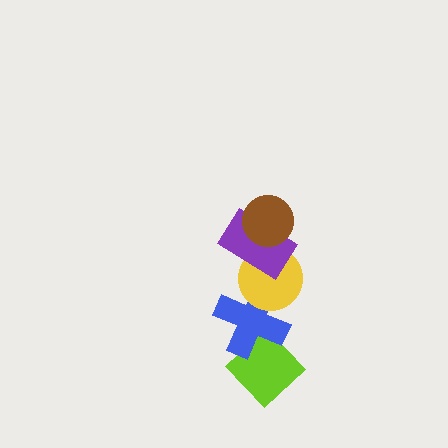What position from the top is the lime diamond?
The lime diamond is 5th from the top.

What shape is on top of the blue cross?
The yellow circle is on top of the blue cross.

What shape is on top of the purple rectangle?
The brown circle is on top of the purple rectangle.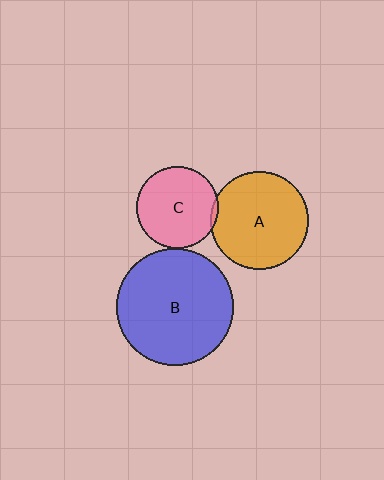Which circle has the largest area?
Circle B (blue).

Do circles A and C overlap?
Yes.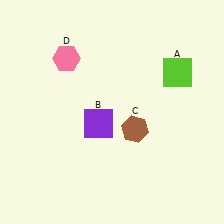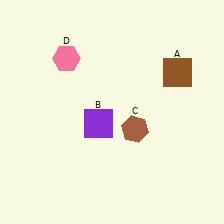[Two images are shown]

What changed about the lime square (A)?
In Image 1, A is lime. In Image 2, it changed to brown.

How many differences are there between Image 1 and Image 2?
There is 1 difference between the two images.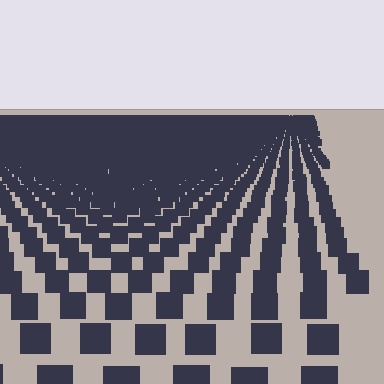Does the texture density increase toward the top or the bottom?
Density increases toward the top.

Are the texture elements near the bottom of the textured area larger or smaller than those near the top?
Larger. Near the bottom, elements are closer to the viewer and appear at a bigger on-screen size.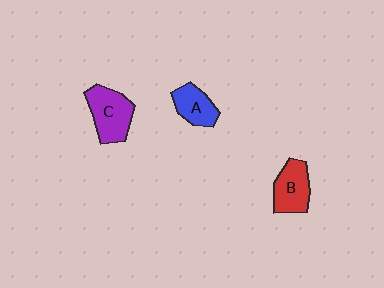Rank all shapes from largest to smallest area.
From largest to smallest: C (purple), B (red), A (blue).